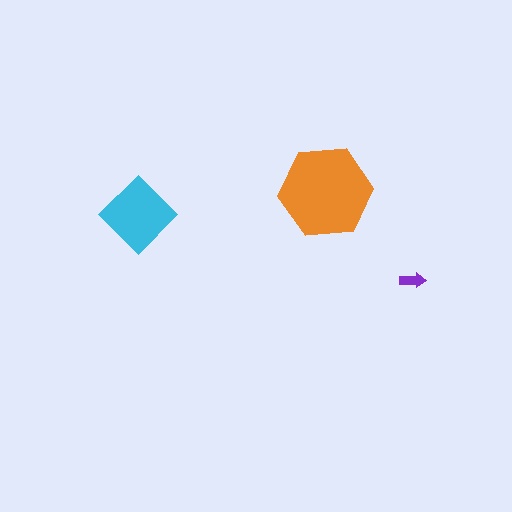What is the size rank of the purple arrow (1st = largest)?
3rd.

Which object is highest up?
The orange hexagon is topmost.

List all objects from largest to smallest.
The orange hexagon, the cyan diamond, the purple arrow.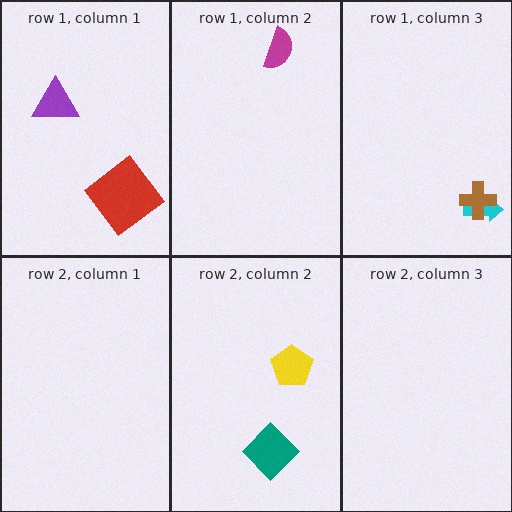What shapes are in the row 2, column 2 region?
The yellow pentagon, the teal diamond.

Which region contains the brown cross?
The row 1, column 3 region.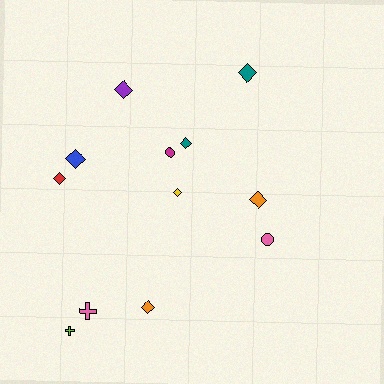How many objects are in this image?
There are 12 objects.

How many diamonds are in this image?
There are 8 diamonds.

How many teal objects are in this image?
There are 2 teal objects.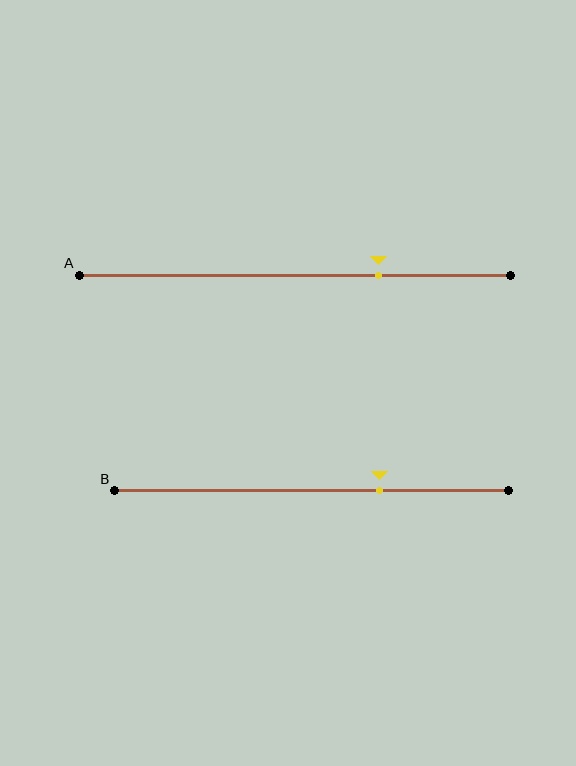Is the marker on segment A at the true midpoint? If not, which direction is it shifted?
No, the marker on segment A is shifted to the right by about 19% of the segment length.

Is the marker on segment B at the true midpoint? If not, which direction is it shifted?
No, the marker on segment B is shifted to the right by about 17% of the segment length.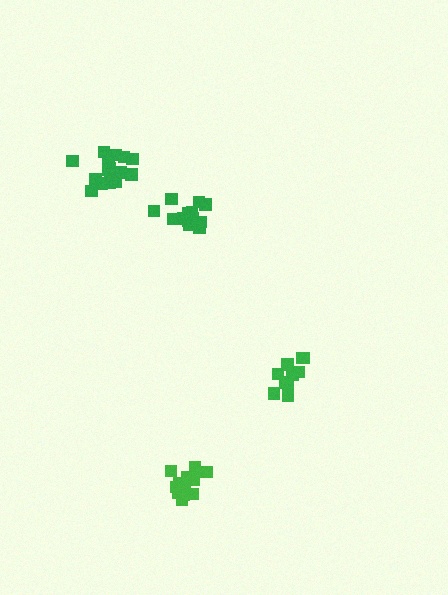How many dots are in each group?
Group 1: 16 dots, Group 2: 10 dots, Group 3: 16 dots, Group 4: 14 dots (56 total).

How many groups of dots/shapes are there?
There are 4 groups.